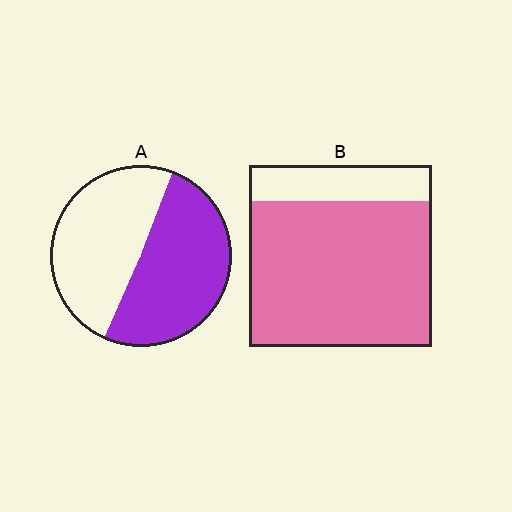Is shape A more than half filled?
Roughly half.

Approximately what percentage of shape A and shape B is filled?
A is approximately 50% and B is approximately 80%.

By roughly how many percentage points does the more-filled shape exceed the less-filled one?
By roughly 30 percentage points (B over A).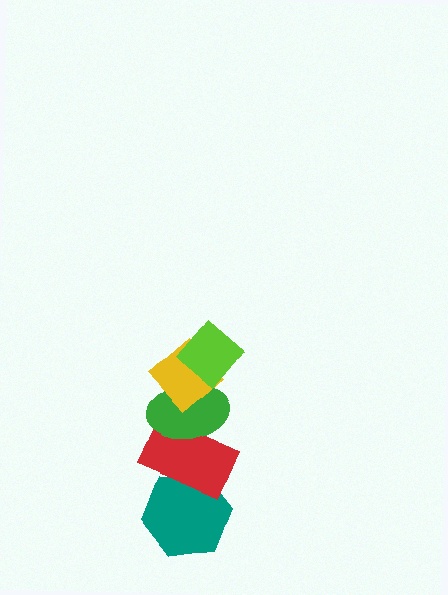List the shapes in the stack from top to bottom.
From top to bottom: the lime diamond, the yellow diamond, the green ellipse, the red rectangle, the teal hexagon.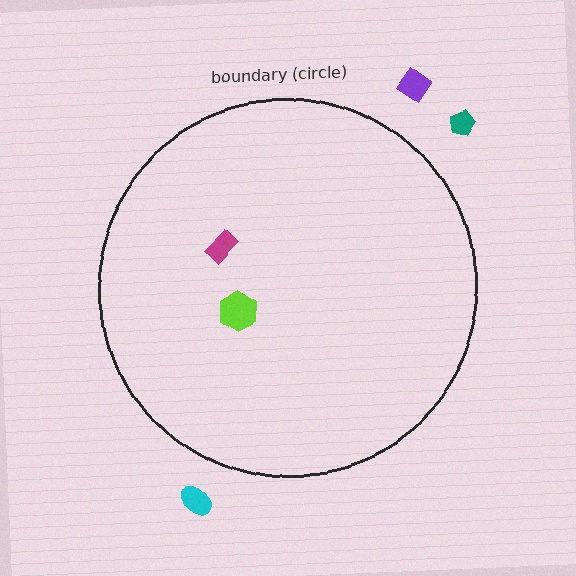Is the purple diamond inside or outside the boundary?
Outside.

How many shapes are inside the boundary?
2 inside, 3 outside.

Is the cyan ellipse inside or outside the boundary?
Outside.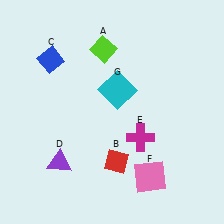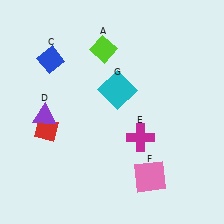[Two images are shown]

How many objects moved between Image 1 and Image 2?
2 objects moved between the two images.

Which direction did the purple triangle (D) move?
The purple triangle (D) moved up.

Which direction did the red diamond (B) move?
The red diamond (B) moved left.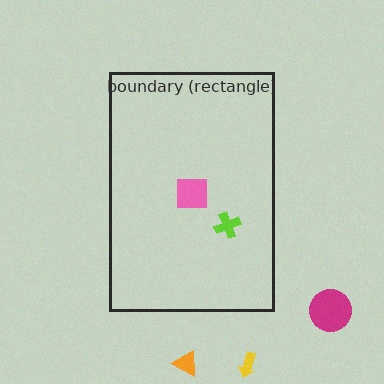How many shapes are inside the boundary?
2 inside, 3 outside.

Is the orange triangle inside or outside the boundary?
Outside.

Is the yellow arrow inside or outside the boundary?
Outside.